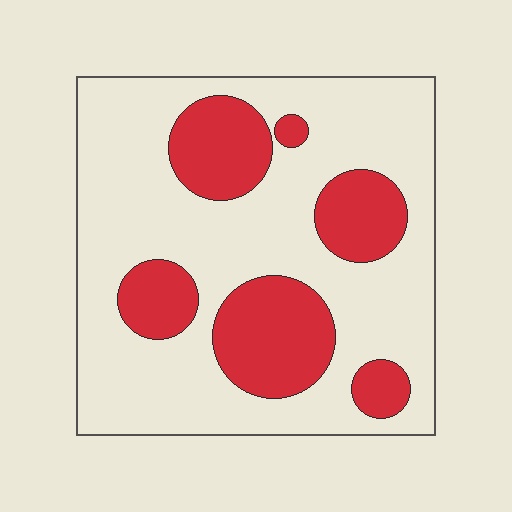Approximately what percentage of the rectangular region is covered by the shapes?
Approximately 30%.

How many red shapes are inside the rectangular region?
6.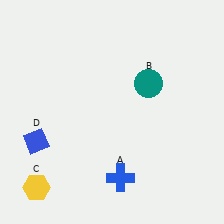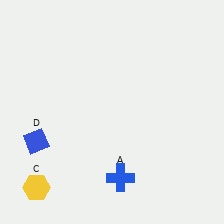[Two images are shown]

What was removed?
The teal circle (B) was removed in Image 2.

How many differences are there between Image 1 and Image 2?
There is 1 difference between the two images.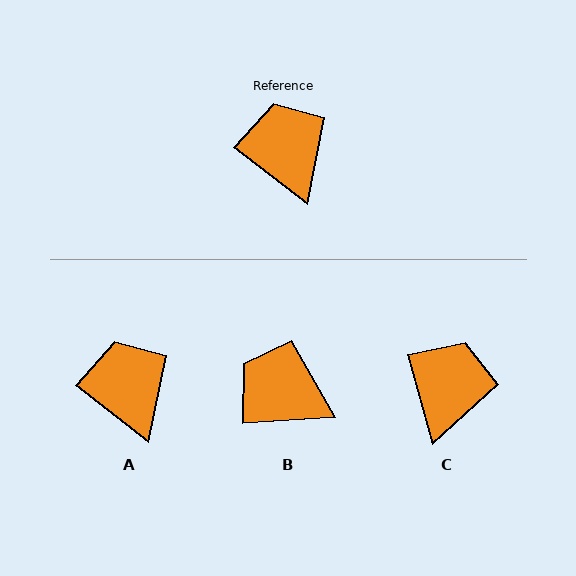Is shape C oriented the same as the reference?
No, it is off by about 36 degrees.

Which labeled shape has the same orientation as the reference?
A.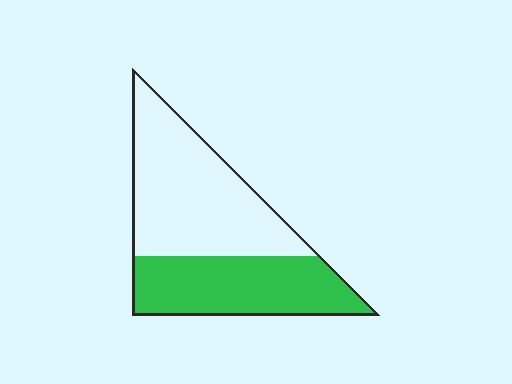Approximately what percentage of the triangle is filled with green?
Approximately 40%.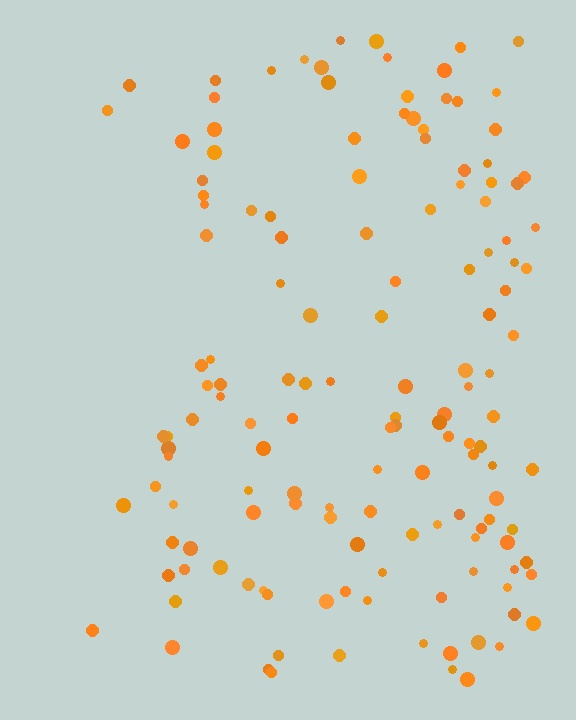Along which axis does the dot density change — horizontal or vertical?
Horizontal.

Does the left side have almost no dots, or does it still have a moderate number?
Still a moderate number, just noticeably fewer than the right.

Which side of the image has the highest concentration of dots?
The right.